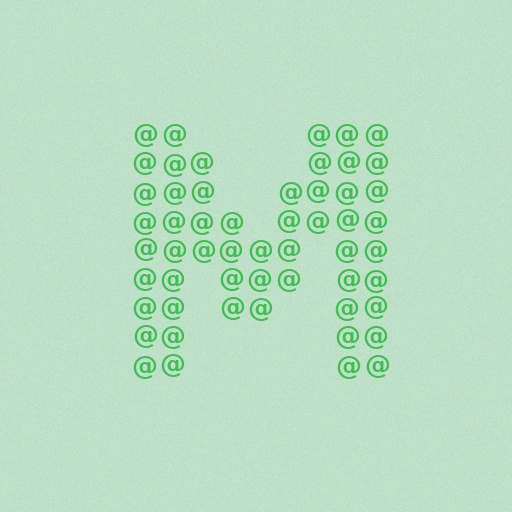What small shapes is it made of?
It is made of small at signs.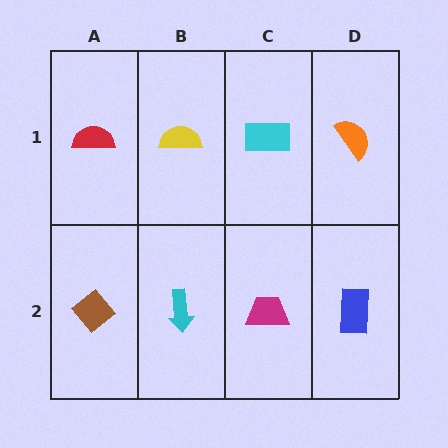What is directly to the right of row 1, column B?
A cyan rectangle.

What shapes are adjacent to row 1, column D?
A blue rectangle (row 2, column D), a cyan rectangle (row 1, column C).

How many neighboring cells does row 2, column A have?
2.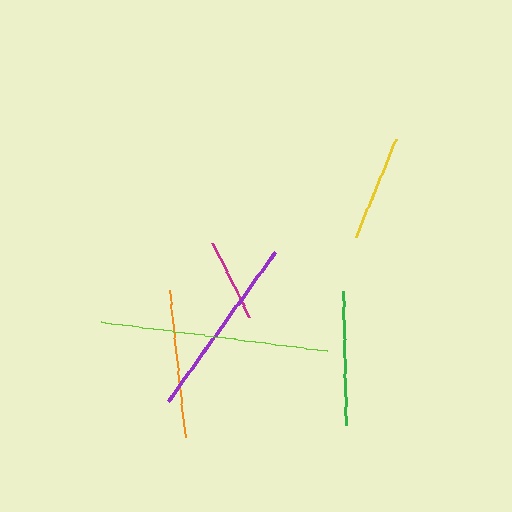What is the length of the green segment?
The green segment is approximately 134 pixels long.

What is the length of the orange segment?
The orange segment is approximately 148 pixels long.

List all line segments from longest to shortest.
From longest to shortest: lime, purple, orange, green, yellow, magenta.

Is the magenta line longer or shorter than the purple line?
The purple line is longer than the magenta line.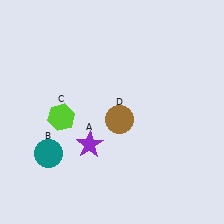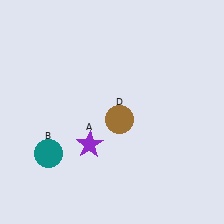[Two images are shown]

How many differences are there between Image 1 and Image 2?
There is 1 difference between the two images.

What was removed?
The lime hexagon (C) was removed in Image 2.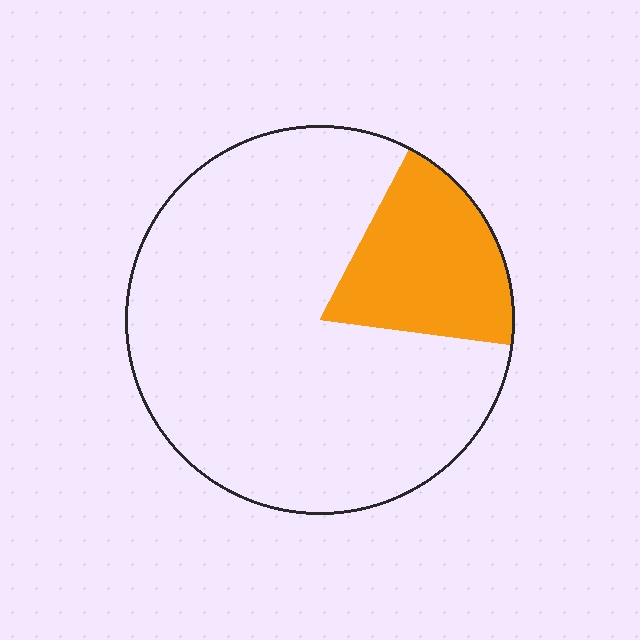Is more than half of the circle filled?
No.